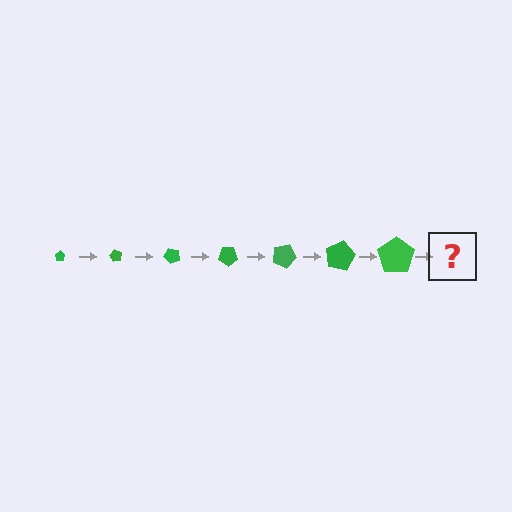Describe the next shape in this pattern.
It should be a pentagon, larger than the previous one and rotated 420 degrees from the start.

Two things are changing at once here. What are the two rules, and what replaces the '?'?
The two rules are that the pentagon grows larger each step and it rotates 60 degrees each step. The '?' should be a pentagon, larger than the previous one and rotated 420 degrees from the start.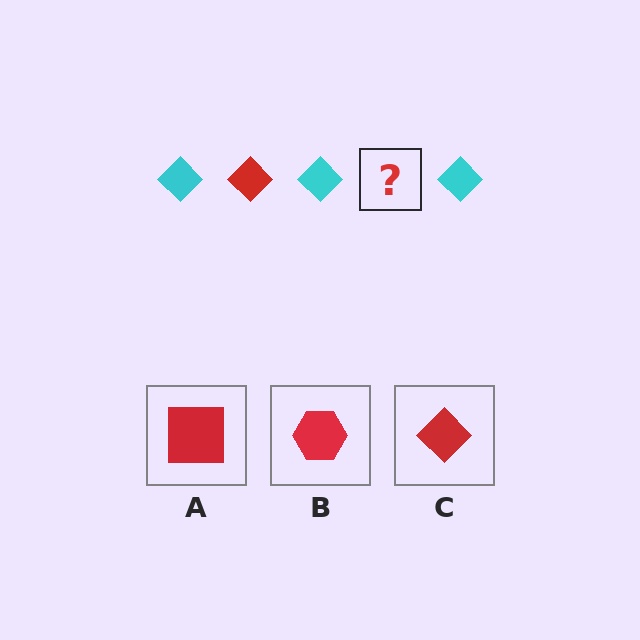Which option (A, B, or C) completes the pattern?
C.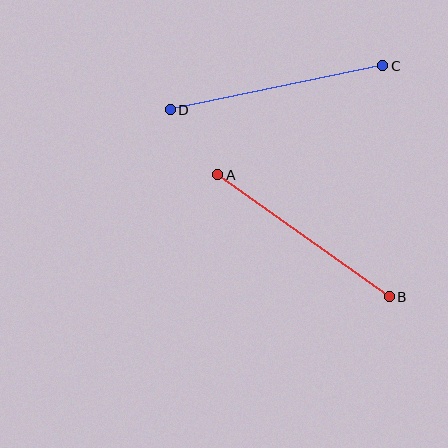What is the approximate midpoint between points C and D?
The midpoint is at approximately (276, 88) pixels.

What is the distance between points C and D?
The distance is approximately 217 pixels.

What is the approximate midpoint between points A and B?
The midpoint is at approximately (304, 236) pixels.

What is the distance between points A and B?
The distance is approximately 211 pixels.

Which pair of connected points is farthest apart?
Points C and D are farthest apart.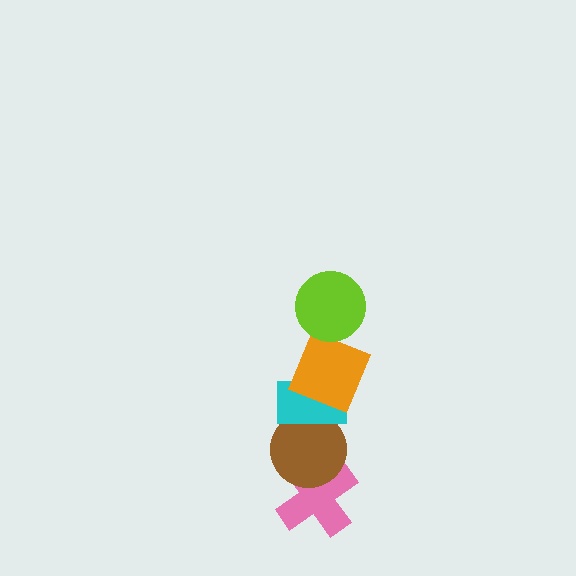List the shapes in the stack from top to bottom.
From top to bottom: the lime circle, the orange square, the cyan rectangle, the brown circle, the pink cross.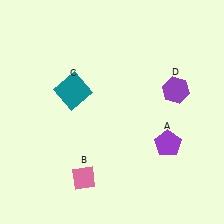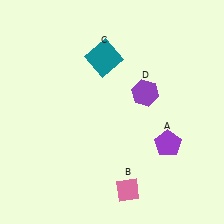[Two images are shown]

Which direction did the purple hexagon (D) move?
The purple hexagon (D) moved left.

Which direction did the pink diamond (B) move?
The pink diamond (B) moved right.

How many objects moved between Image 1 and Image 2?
3 objects moved between the two images.